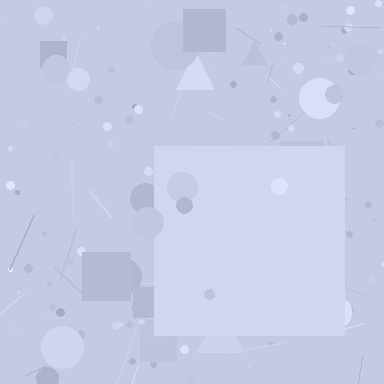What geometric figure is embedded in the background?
A square is embedded in the background.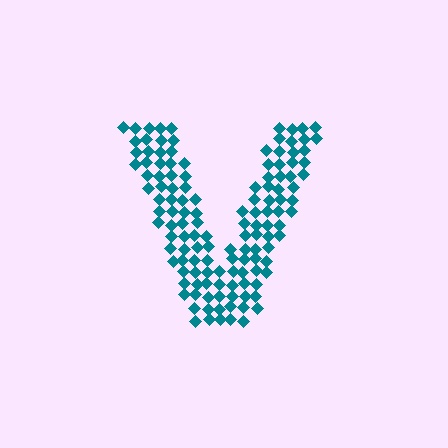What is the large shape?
The large shape is the letter V.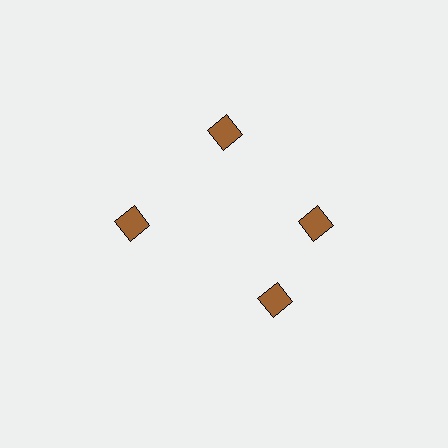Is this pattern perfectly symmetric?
No. The 4 brown diamonds are arranged in a ring, but one element near the 6 o'clock position is rotated out of alignment along the ring, breaking the 4-fold rotational symmetry.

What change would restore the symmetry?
The symmetry would be restored by rotating it back into even spacing with its neighbors so that all 4 diamonds sit at equal angles and equal distance from the center.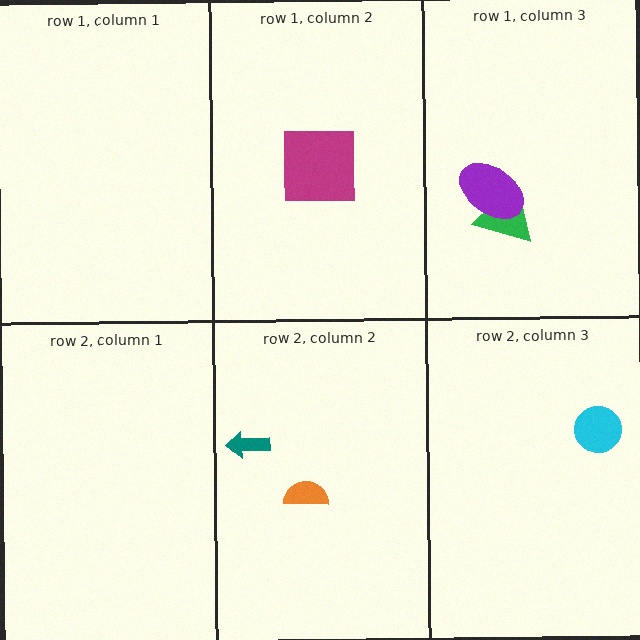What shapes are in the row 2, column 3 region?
The cyan circle.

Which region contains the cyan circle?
The row 2, column 3 region.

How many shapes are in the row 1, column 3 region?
2.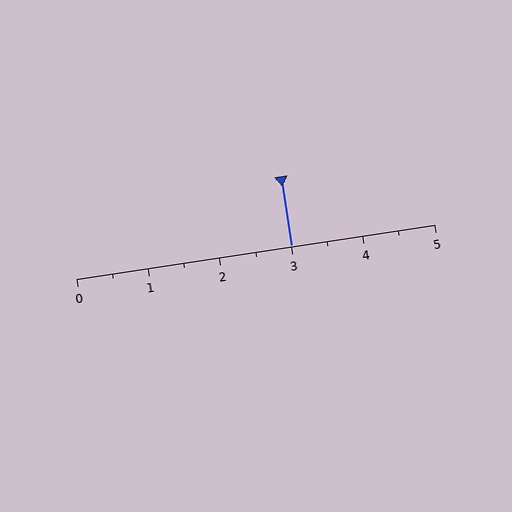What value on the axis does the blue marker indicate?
The marker indicates approximately 3.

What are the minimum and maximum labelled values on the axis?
The axis runs from 0 to 5.